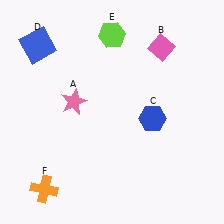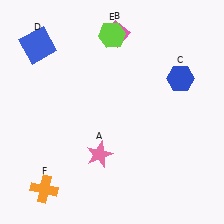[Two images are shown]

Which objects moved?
The objects that moved are: the pink star (A), the pink diamond (B), the blue hexagon (C).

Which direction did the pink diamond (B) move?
The pink diamond (B) moved left.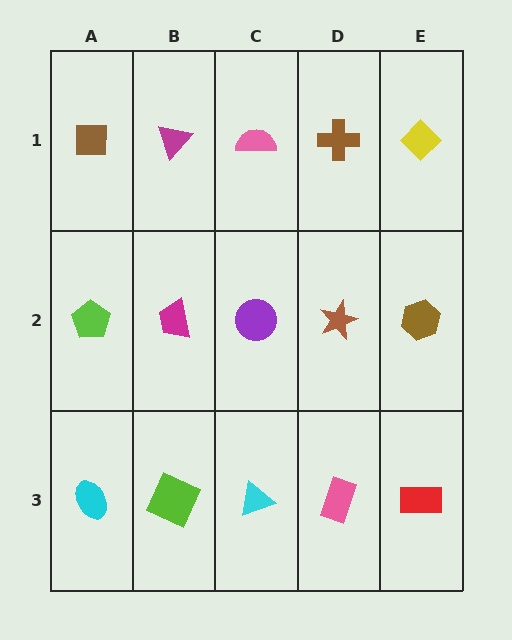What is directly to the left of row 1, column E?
A brown cross.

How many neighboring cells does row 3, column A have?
2.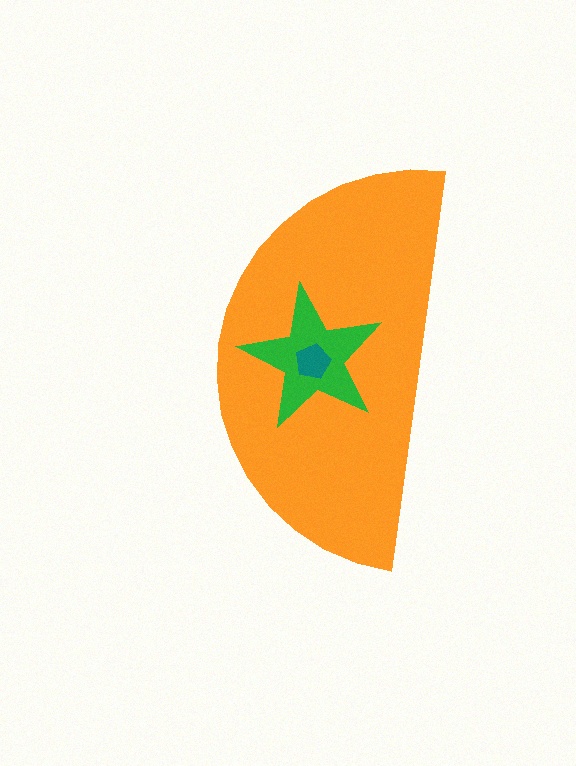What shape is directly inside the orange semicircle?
The green star.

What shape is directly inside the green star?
The teal pentagon.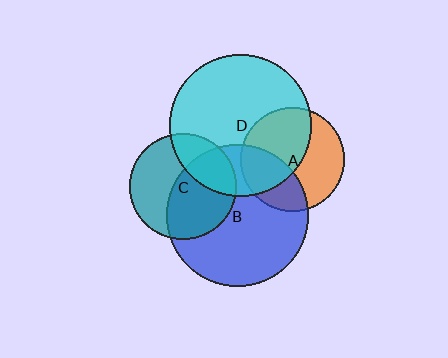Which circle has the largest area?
Circle D (cyan).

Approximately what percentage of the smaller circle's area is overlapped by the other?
Approximately 25%.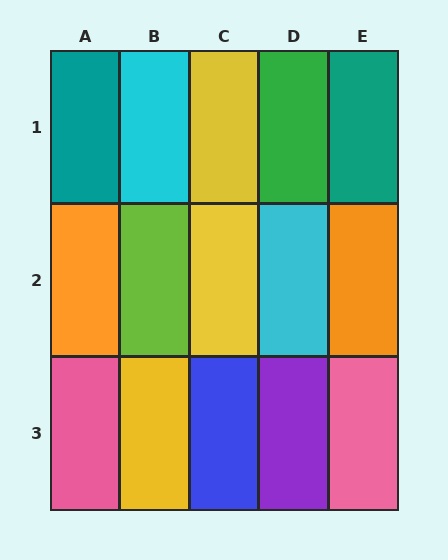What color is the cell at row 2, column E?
Orange.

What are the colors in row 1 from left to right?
Teal, cyan, yellow, green, teal.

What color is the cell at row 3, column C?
Blue.